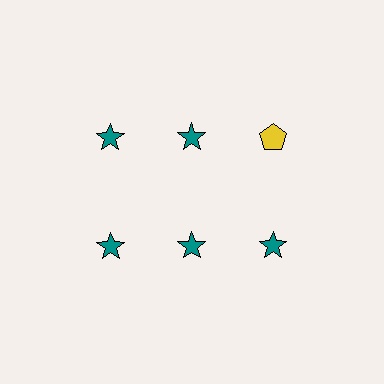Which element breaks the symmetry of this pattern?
The yellow pentagon in the top row, center column breaks the symmetry. All other shapes are teal stars.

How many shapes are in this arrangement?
There are 6 shapes arranged in a grid pattern.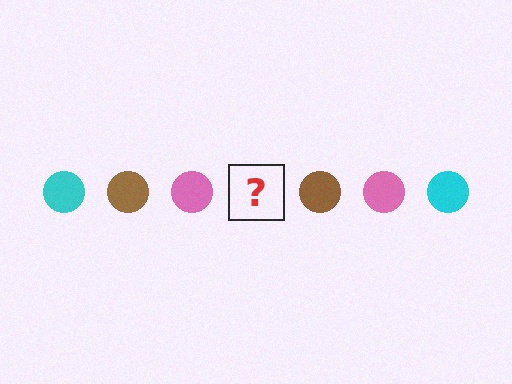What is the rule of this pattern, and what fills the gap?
The rule is that the pattern cycles through cyan, brown, pink circles. The gap should be filled with a cyan circle.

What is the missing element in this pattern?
The missing element is a cyan circle.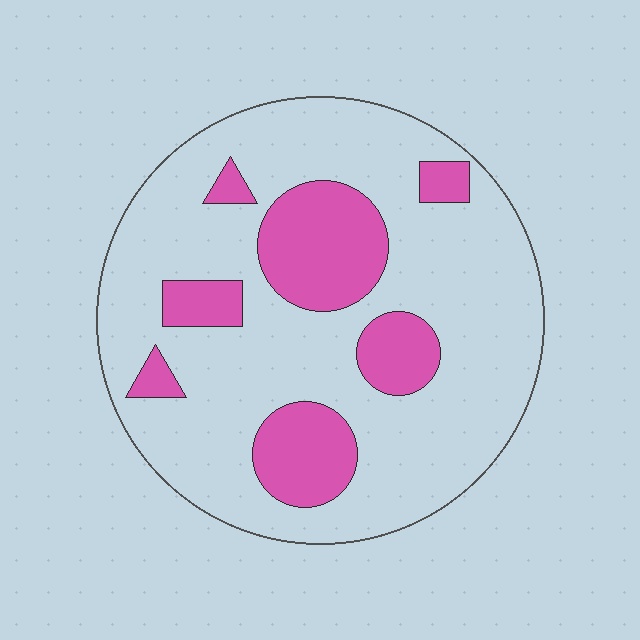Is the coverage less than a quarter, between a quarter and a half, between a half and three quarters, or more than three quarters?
Less than a quarter.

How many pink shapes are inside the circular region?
7.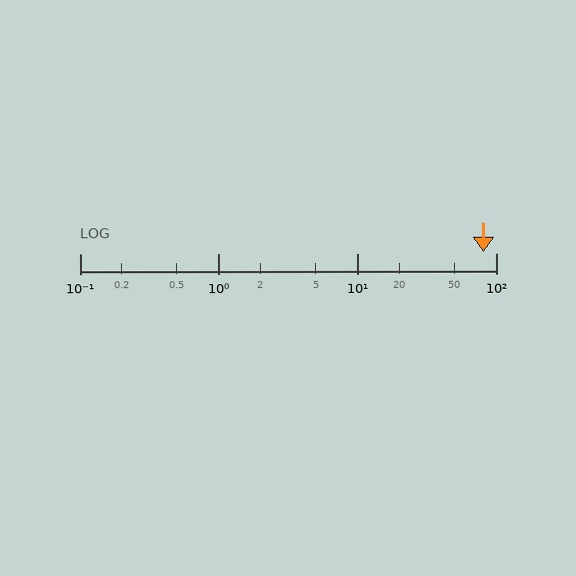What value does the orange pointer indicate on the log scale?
The pointer indicates approximately 81.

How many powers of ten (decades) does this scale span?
The scale spans 3 decades, from 0.1 to 100.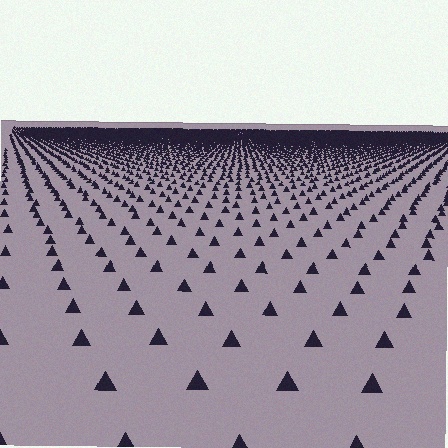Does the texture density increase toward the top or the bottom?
Density increases toward the top.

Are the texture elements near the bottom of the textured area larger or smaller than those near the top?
Larger. Near the bottom, elements are closer to the viewer and appear at a bigger on-screen size.